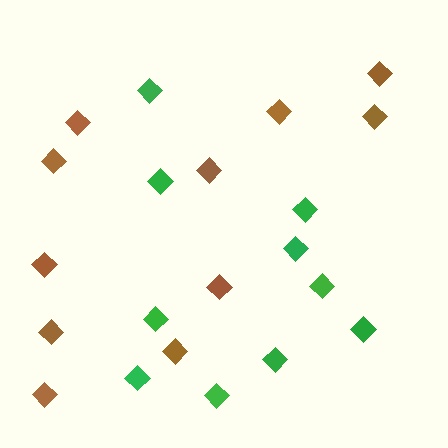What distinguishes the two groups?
There are 2 groups: one group of brown diamonds (11) and one group of green diamonds (10).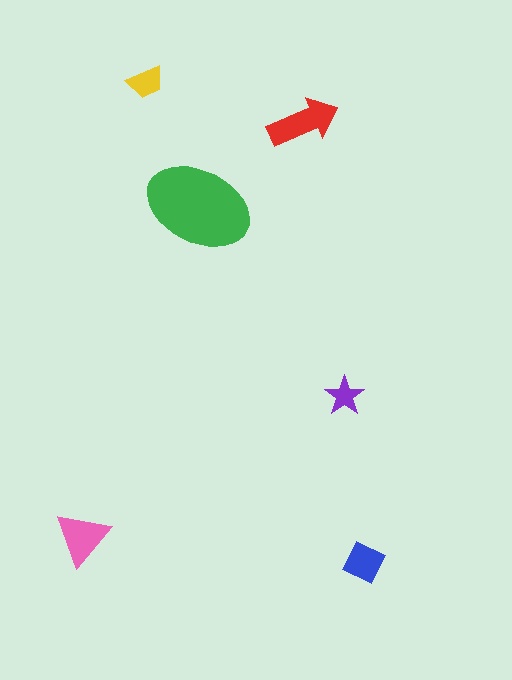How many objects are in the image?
There are 6 objects in the image.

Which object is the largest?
The green ellipse.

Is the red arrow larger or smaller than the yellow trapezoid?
Larger.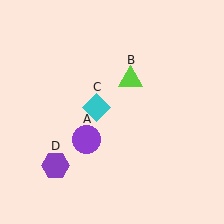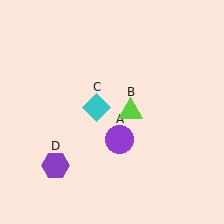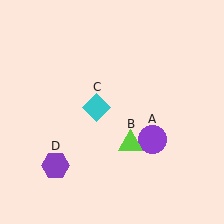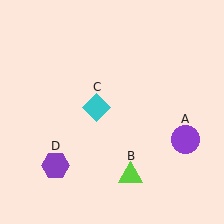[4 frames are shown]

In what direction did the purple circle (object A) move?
The purple circle (object A) moved right.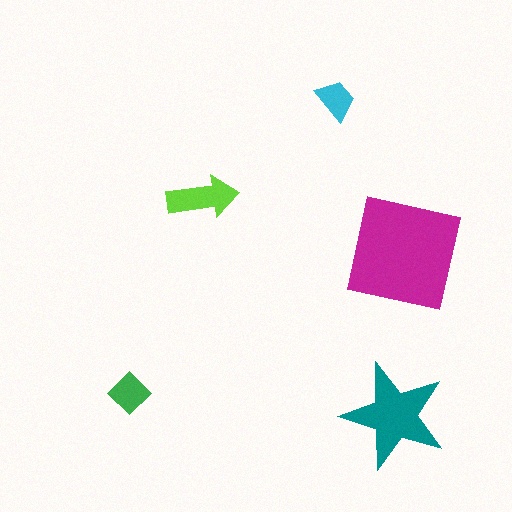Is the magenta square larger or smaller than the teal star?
Larger.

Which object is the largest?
The magenta square.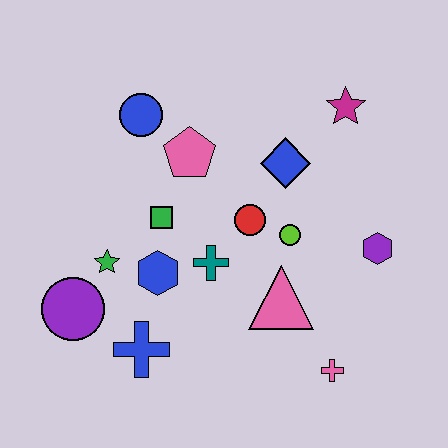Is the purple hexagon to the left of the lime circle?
No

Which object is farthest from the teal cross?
The magenta star is farthest from the teal cross.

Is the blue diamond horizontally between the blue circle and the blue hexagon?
No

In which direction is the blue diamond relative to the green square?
The blue diamond is to the right of the green square.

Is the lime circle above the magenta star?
No